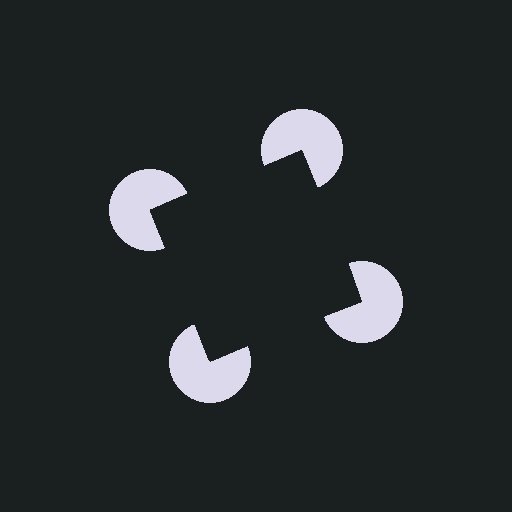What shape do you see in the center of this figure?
An illusory square — its edges are inferred from the aligned wedge cuts in the pac-man discs, not physically drawn.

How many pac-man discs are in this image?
There are 4 — one at each vertex of the illusory square.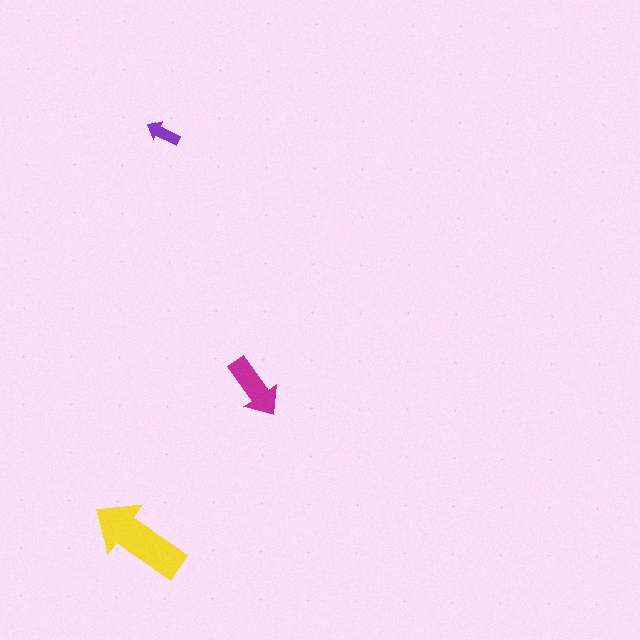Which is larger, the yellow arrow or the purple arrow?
The yellow one.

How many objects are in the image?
There are 3 objects in the image.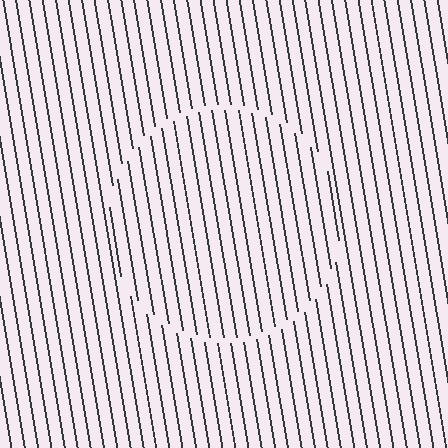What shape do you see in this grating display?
An illusory circle. The interior of the shape contains the same grating, shifted by half a period — the contour is defined by the phase discontinuity where line-ends from the inner and outer gratings abut.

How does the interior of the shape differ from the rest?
The interior of the shape contains the same grating, shifted by half a period — the contour is defined by the phase discontinuity where line-ends from the inner and outer gratings abut.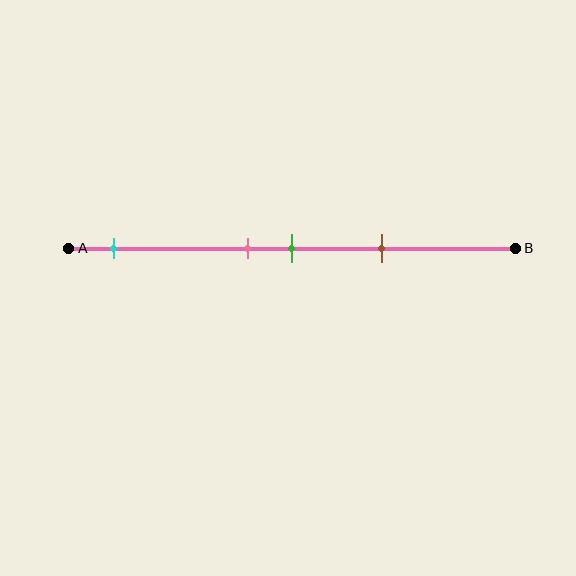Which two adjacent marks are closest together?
The pink and green marks are the closest adjacent pair.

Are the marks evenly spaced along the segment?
No, the marks are not evenly spaced.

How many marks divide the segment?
There are 4 marks dividing the segment.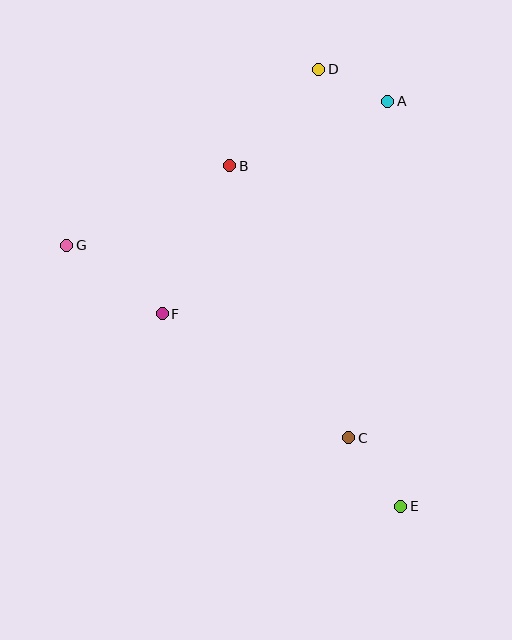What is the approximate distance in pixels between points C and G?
The distance between C and G is approximately 341 pixels.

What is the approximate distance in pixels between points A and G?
The distance between A and G is approximately 352 pixels.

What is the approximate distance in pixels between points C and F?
The distance between C and F is approximately 224 pixels.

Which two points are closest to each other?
Points A and D are closest to each other.